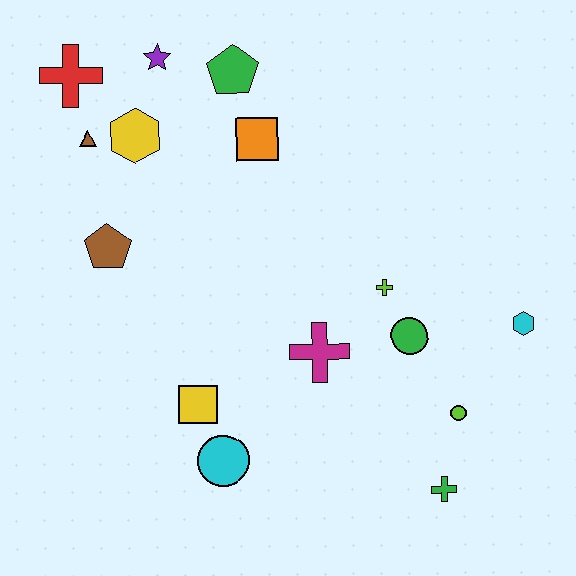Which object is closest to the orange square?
The green pentagon is closest to the orange square.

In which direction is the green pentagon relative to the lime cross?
The green pentagon is above the lime cross.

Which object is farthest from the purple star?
The green cross is farthest from the purple star.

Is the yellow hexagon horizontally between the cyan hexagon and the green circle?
No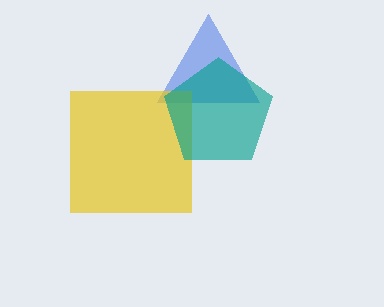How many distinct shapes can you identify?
There are 3 distinct shapes: a blue triangle, a yellow square, a teal pentagon.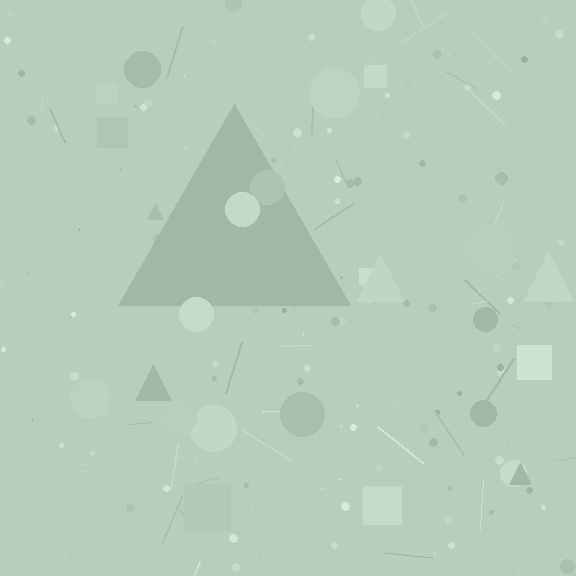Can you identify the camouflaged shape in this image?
The camouflaged shape is a triangle.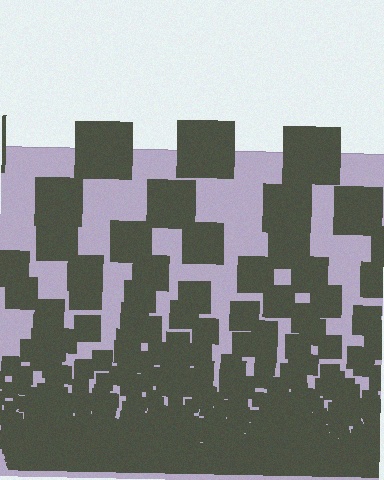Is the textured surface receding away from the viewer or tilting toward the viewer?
The surface appears to tilt toward the viewer. Texture elements get larger and sparser toward the top.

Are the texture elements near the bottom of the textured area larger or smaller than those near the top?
Smaller. The gradient is inverted — elements near the bottom are smaller and denser.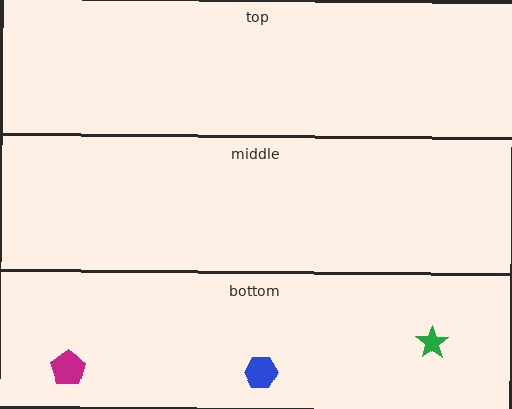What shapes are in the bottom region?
The blue hexagon, the magenta pentagon, the green star.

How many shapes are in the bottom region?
3.